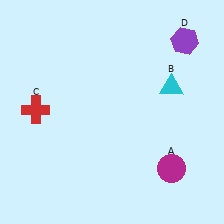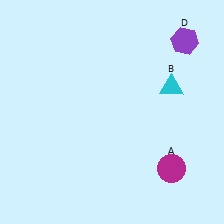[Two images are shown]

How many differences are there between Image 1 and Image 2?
There is 1 difference between the two images.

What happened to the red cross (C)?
The red cross (C) was removed in Image 2. It was in the top-left area of Image 1.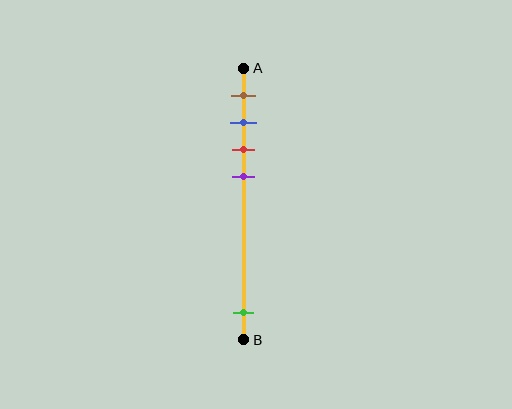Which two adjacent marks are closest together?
The blue and red marks are the closest adjacent pair.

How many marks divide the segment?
There are 5 marks dividing the segment.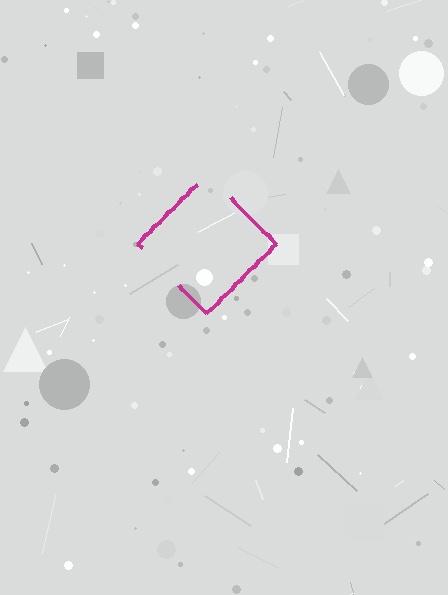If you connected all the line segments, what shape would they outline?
They would outline a diamond.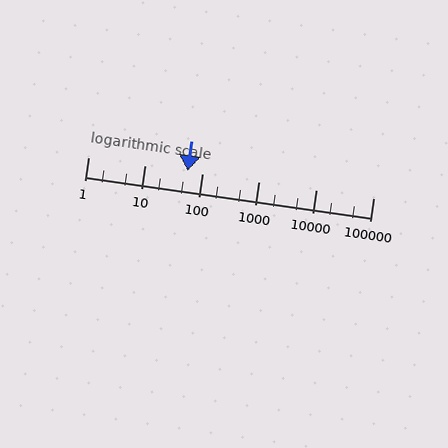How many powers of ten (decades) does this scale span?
The scale spans 5 decades, from 1 to 100000.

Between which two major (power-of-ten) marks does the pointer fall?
The pointer is between 10 and 100.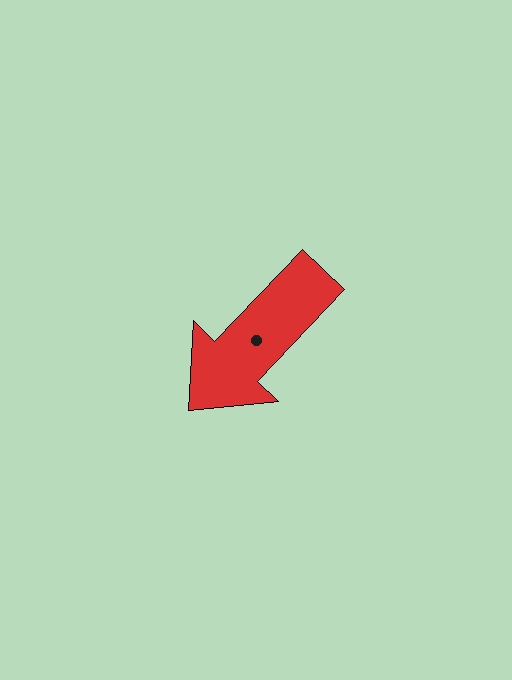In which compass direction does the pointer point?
Southwest.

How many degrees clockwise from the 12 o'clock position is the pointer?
Approximately 224 degrees.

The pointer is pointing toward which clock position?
Roughly 7 o'clock.